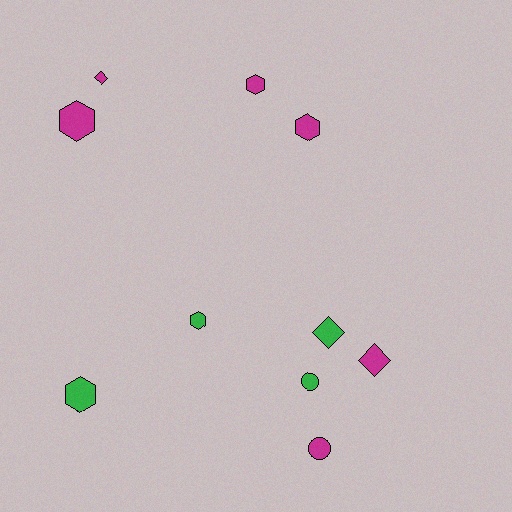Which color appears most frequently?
Magenta, with 6 objects.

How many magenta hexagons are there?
There are 3 magenta hexagons.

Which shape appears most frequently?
Hexagon, with 5 objects.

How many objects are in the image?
There are 10 objects.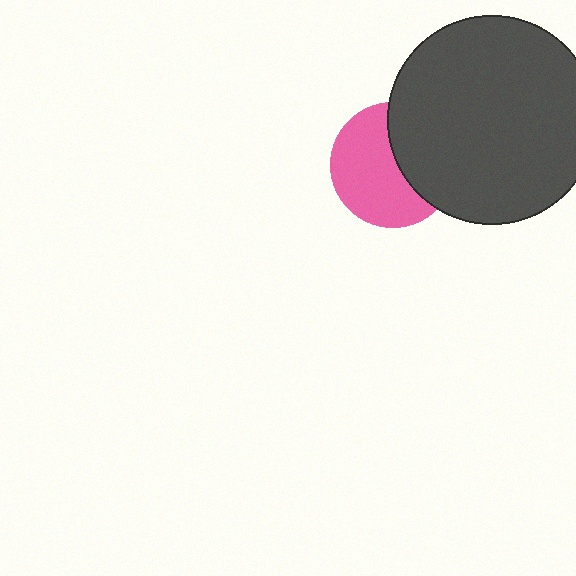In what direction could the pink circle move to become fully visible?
The pink circle could move left. That would shift it out from behind the dark gray circle entirely.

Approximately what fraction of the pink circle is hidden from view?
Roughly 40% of the pink circle is hidden behind the dark gray circle.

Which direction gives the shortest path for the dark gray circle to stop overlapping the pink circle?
Moving right gives the shortest separation.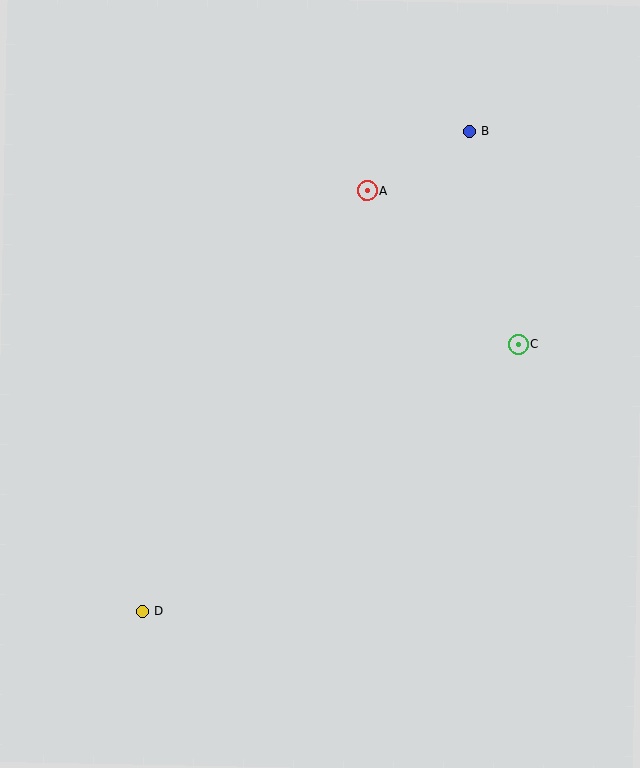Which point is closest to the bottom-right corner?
Point C is closest to the bottom-right corner.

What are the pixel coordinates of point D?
Point D is at (142, 611).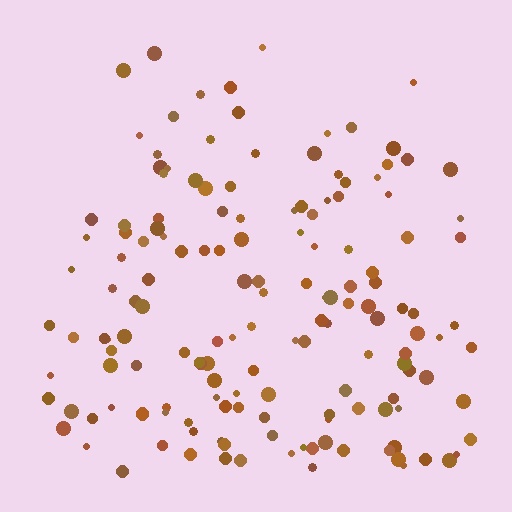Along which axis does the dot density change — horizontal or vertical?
Vertical.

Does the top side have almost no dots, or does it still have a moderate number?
Still a moderate number, just noticeably fewer than the bottom.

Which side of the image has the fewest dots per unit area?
The top.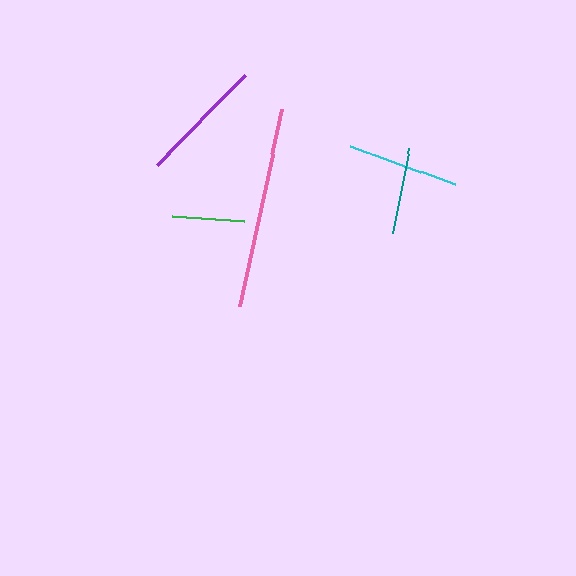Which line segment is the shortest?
The green line is the shortest at approximately 72 pixels.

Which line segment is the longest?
The pink line is the longest at approximately 202 pixels.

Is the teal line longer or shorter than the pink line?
The pink line is longer than the teal line.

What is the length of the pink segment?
The pink segment is approximately 202 pixels long.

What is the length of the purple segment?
The purple segment is approximately 127 pixels long.